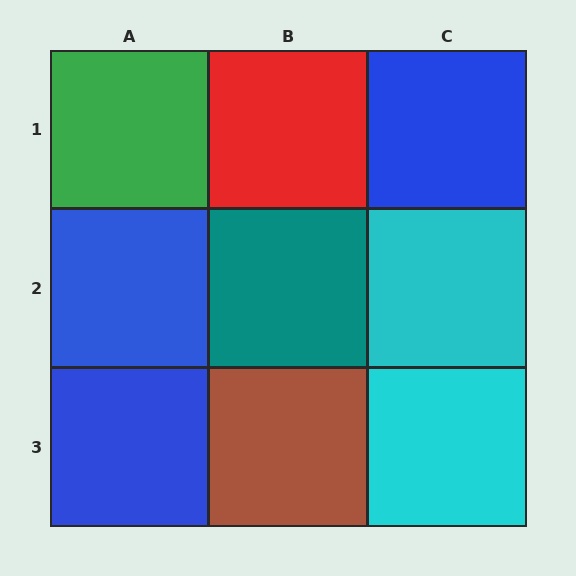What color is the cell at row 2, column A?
Blue.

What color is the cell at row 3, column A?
Blue.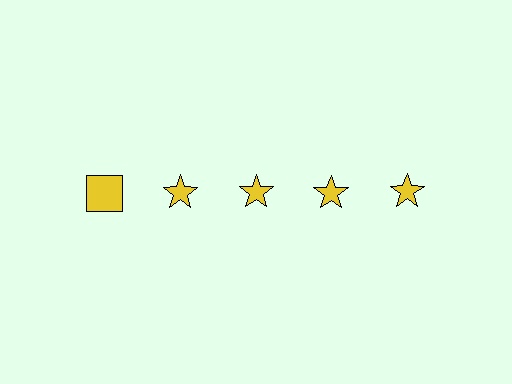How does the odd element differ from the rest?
It has a different shape: square instead of star.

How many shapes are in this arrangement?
There are 5 shapes arranged in a grid pattern.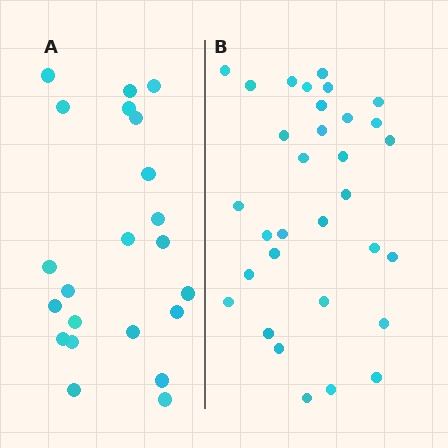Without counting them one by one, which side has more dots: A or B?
Region B (the right region) has more dots.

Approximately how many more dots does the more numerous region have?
Region B has roughly 10 or so more dots than region A.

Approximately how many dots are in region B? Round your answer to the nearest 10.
About 30 dots. (The exact count is 32, which rounds to 30.)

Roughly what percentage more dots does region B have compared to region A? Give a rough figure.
About 45% more.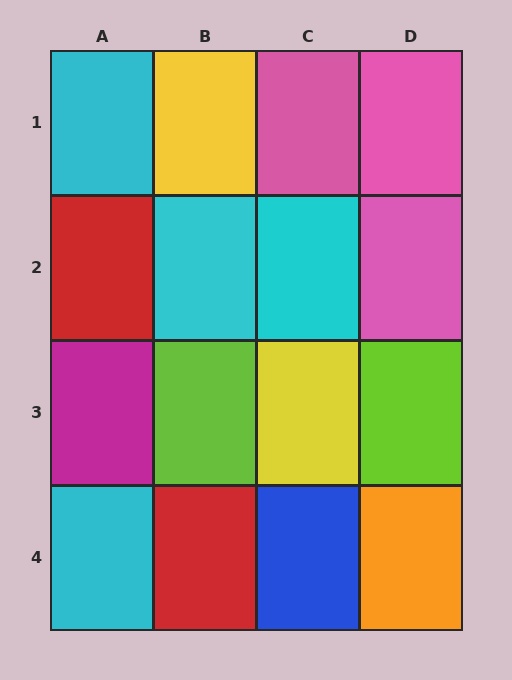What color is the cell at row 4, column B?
Red.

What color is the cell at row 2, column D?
Pink.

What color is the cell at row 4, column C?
Blue.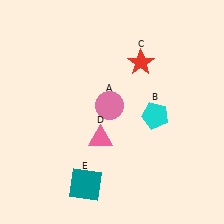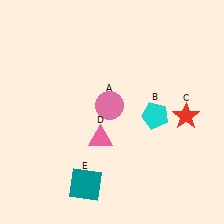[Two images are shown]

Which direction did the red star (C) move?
The red star (C) moved down.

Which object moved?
The red star (C) moved down.